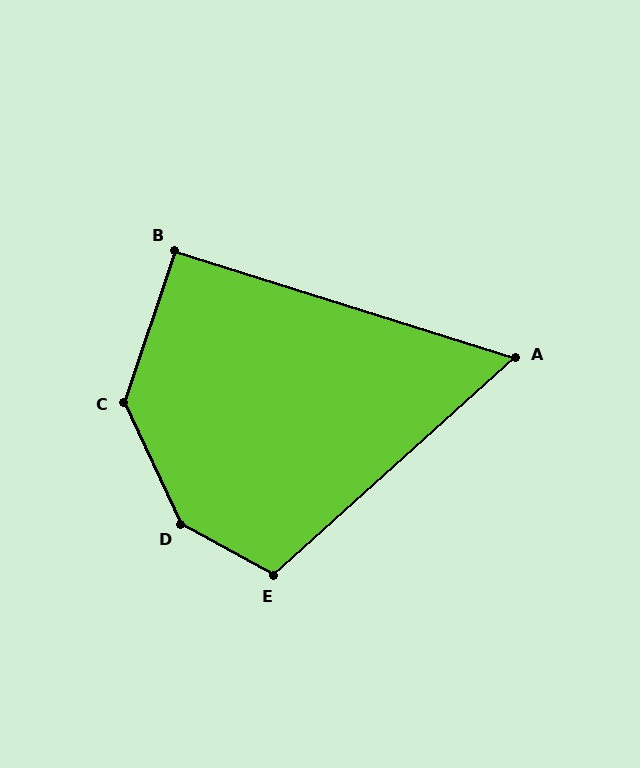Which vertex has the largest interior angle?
D, at approximately 145 degrees.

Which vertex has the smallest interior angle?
A, at approximately 59 degrees.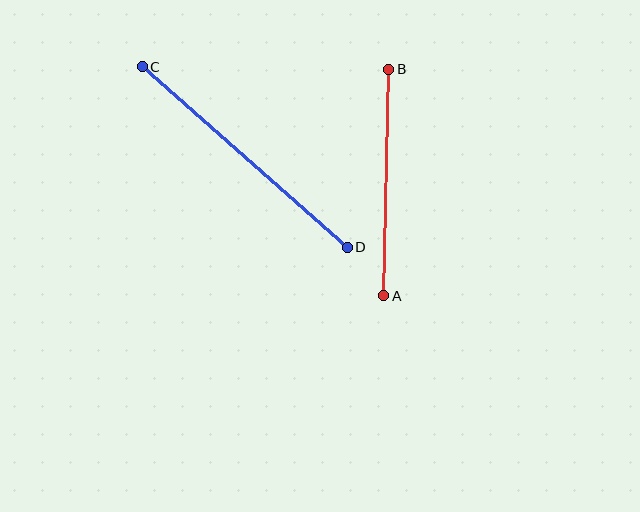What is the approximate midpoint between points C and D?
The midpoint is at approximately (245, 157) pixels.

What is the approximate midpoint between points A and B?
The midpoint is at approximately (386, 182) pixels.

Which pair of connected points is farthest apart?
Points C and D are farthest apart.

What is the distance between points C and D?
The distance is approximately 273 pixels.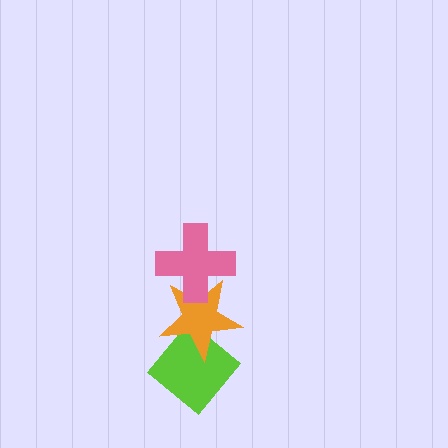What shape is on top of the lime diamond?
The orange star is on top of the lime diamond.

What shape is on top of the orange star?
The pink cross is on top of the orange star.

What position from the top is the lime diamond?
The lime diamond is 3rd from the top.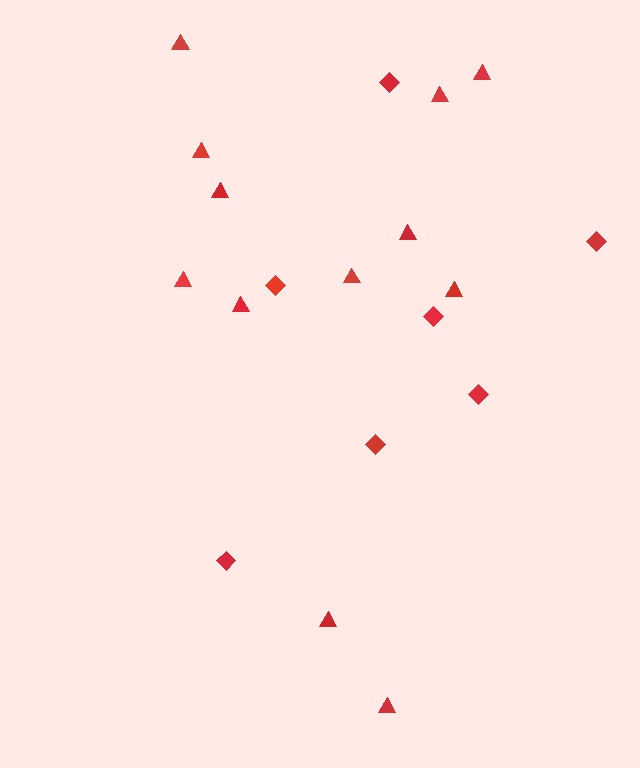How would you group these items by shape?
There are 2 groups: one group of triangles (12) and one group of diamonds (7).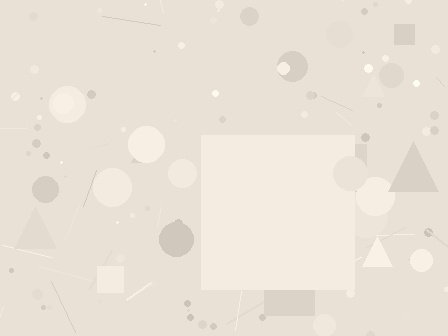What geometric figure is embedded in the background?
A square is embedded in the background.